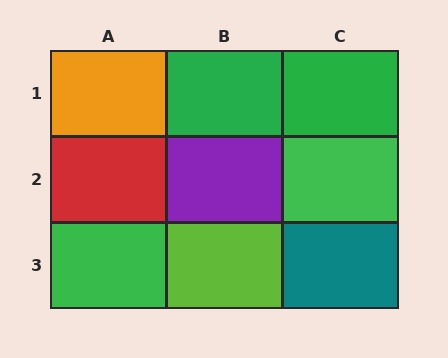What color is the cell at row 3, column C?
Teal.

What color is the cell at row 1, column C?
Green.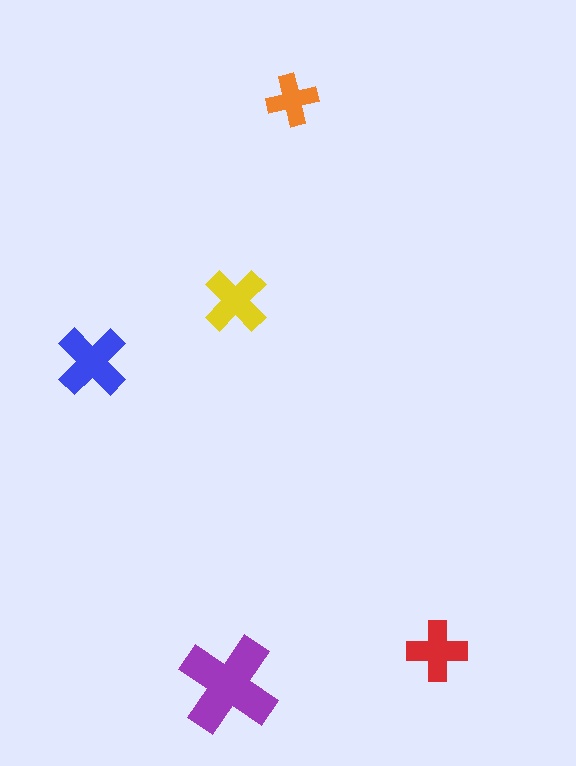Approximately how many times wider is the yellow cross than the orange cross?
About 1.5 times wider.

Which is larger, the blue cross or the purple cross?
The purple one.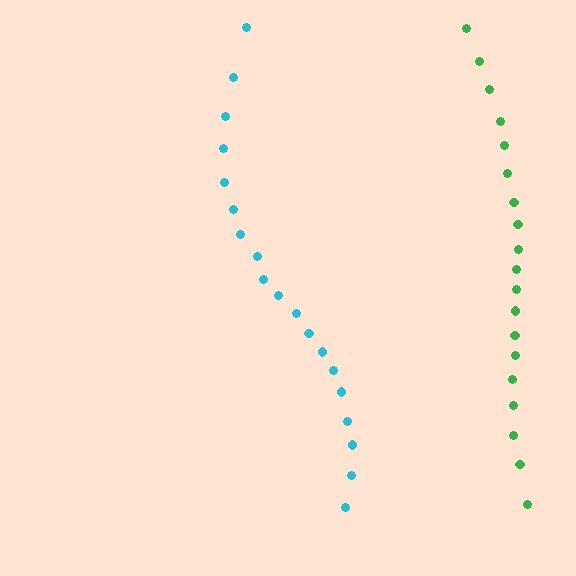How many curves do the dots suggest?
There are 2 distinct paths.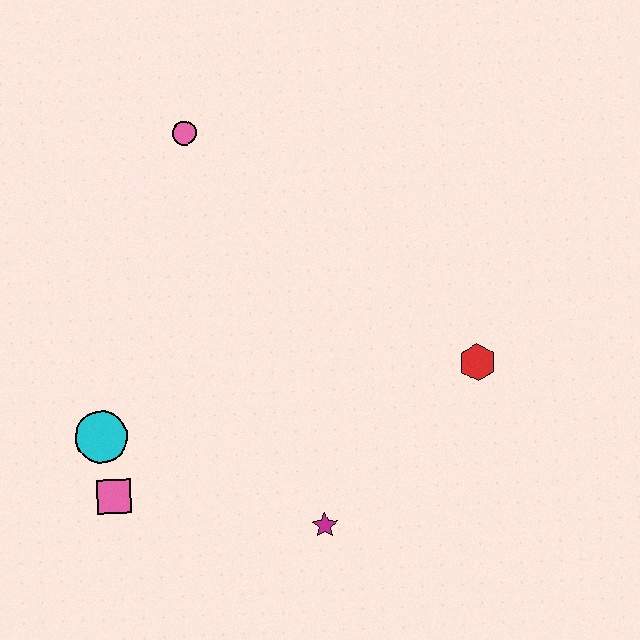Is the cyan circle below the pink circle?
Yes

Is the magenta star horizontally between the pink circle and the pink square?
No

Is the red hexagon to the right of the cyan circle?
Yes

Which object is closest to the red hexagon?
The magenta star is closest to the red hexagon.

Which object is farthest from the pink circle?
The magenta star is farthest from the pink circle.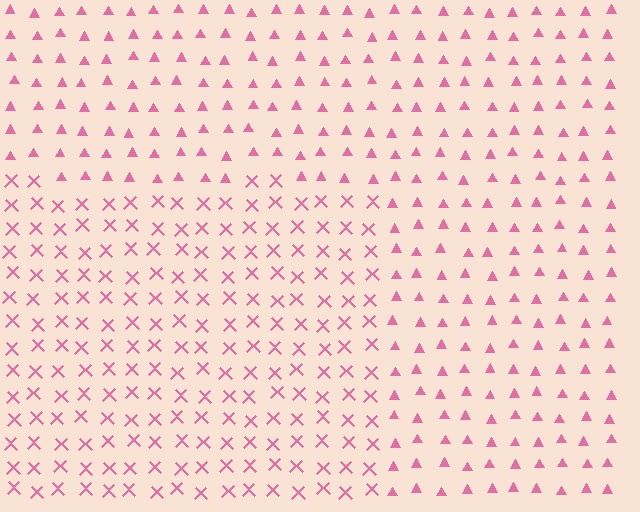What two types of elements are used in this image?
The image uses X marks inside the rectangle region and triangles outside it.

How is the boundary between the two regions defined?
The boundary is defined by a change in element shape: X marks inside vs. triangles outside. All elements share the same color and spacing.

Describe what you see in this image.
The image is filled with small pink elements arranged in a uniform grid. A rectangle-shaped region contains X marks, while the surrounding area contains triangles. The boundary is defined purely by the change in element shape.